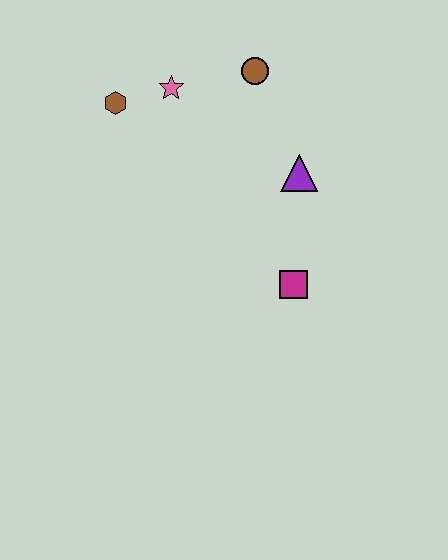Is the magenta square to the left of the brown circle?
No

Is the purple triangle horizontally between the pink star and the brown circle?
No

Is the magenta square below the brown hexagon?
Yes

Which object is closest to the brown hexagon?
The pink star is closest to the brown hexagon.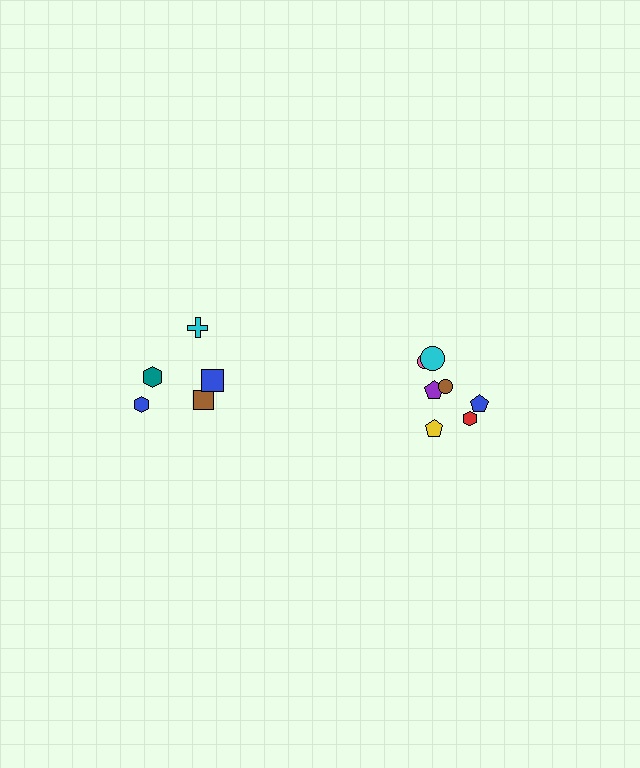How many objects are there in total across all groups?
There are 12 objects.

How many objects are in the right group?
There are 7 objects.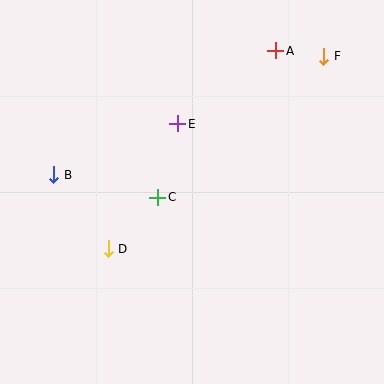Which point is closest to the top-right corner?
Point F is closest to the top-right corner.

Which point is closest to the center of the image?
Point C at (158, 197) is closest to the center.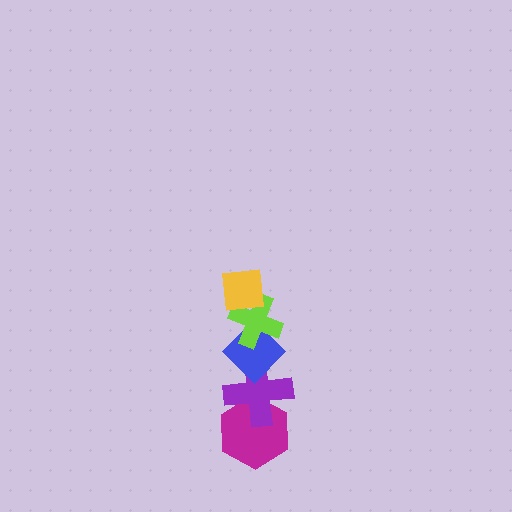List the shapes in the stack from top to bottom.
From top to bottom: the yellow square, the lime cross, the blue diamond, the purple cross, the magenta hexagon.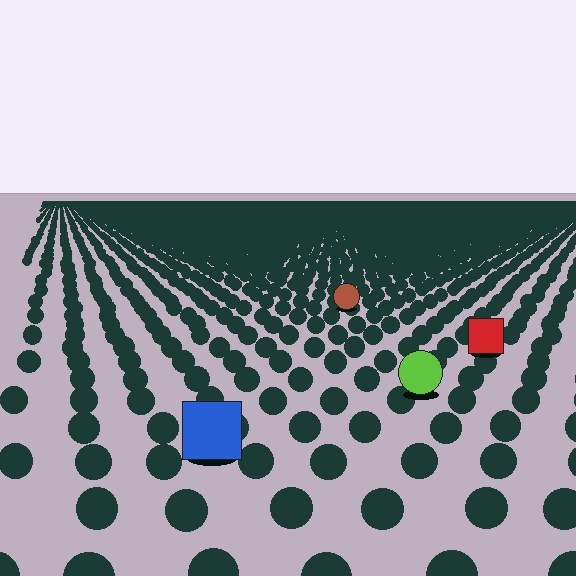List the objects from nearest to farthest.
From nearest to farthest: the blue square, the lime circle, the red square, the brown circle.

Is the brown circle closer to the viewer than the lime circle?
No. The lime circle is closer — you can tell from the texture gradient: the ground texture is coarser near it.